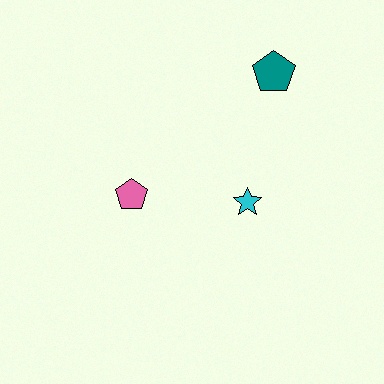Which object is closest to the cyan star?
The pink pentagon is closest to the cyan star.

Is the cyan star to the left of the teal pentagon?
Yes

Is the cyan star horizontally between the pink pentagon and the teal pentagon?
Yes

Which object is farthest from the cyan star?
The teal pentagon is farthest from the cyan star.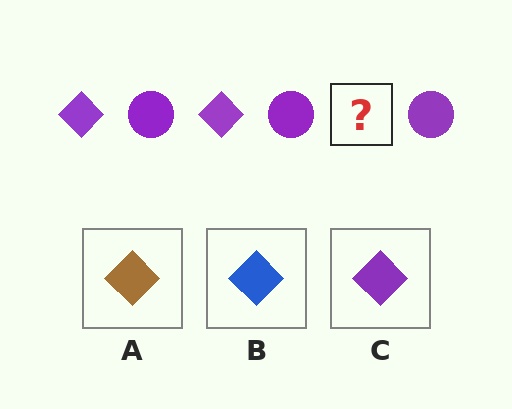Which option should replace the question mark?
Option C.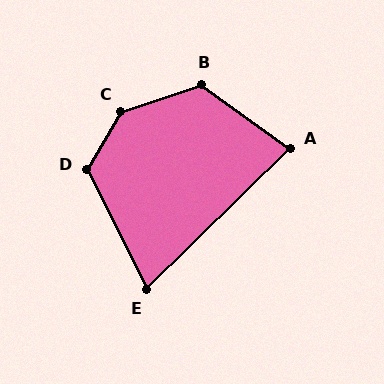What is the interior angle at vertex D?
Approximately 123 degrees (obtuse).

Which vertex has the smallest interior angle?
E, at approximately 72 degrees.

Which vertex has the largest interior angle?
C, at approximately 138 degrees.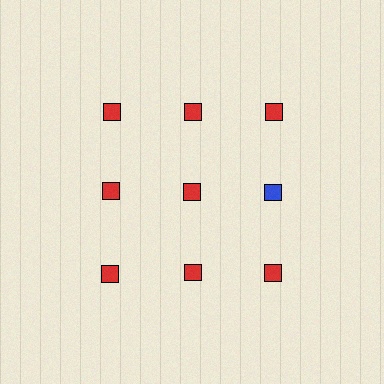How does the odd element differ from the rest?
It has a different color: blue instead of red.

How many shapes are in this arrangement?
There are 9 shapes arranged in a grid pattern.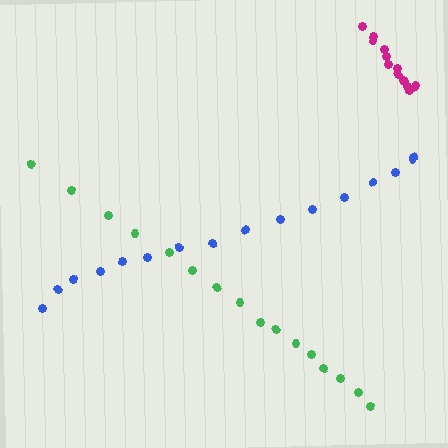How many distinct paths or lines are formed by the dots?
There are 3 distinct paths.